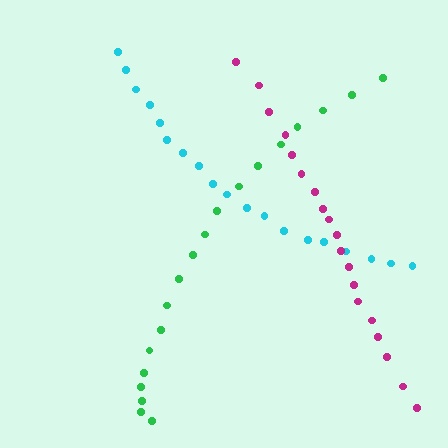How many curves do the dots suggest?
There are 3 distinct paths.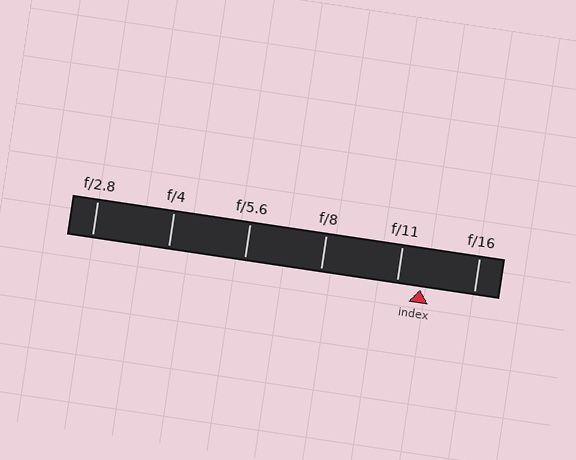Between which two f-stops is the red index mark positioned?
The index mark is between f/11 and f/16.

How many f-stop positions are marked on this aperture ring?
There are 6 f-stop positions marked.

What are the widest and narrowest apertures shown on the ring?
The widest aperture shown is f/2.8 and the narrowest is f/16.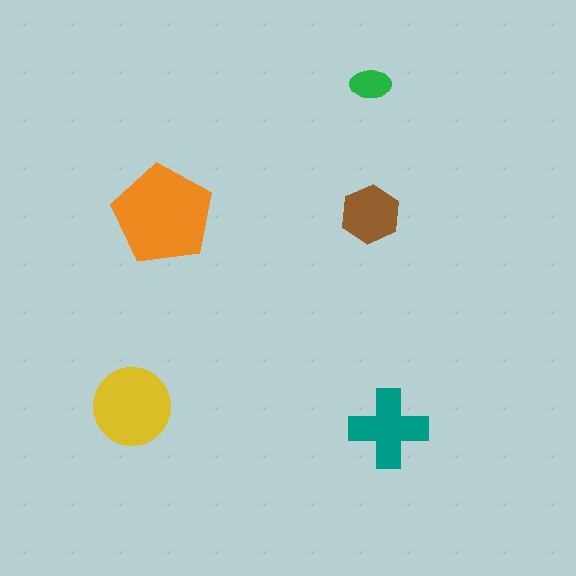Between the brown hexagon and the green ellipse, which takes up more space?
The brown hexagon.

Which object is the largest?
The orange pentagon.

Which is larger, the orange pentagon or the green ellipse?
The orange pentagon.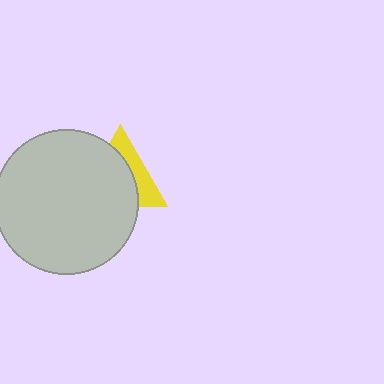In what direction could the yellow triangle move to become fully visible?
The yellow triangle could move toward the upper-right. That would shift it out from behind the light gray circle entirely.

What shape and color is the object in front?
The object in front is a light gray circle.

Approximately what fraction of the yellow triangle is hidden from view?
Roughly 64% of the yellow triangle is hidden behind the light gray circle.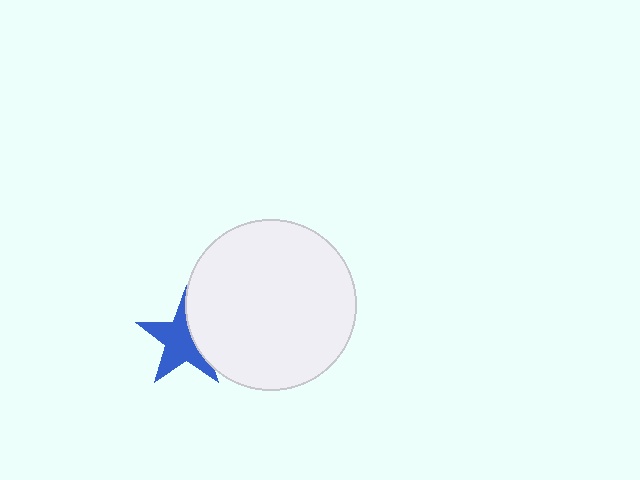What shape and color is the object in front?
The object in front is a white circle.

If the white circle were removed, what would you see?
You would see the complete blue star.